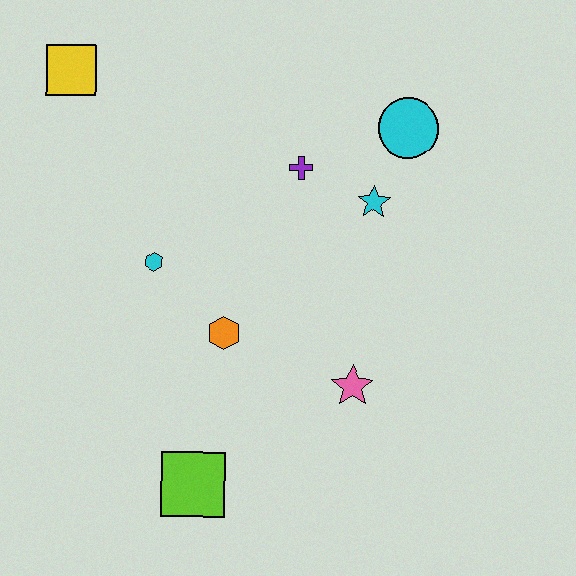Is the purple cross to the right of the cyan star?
No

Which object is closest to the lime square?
The orange hexagon is closest to the lime square.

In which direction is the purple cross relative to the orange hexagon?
The purple cross is above the orange hexagon.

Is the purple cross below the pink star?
No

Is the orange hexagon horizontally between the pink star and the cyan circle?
No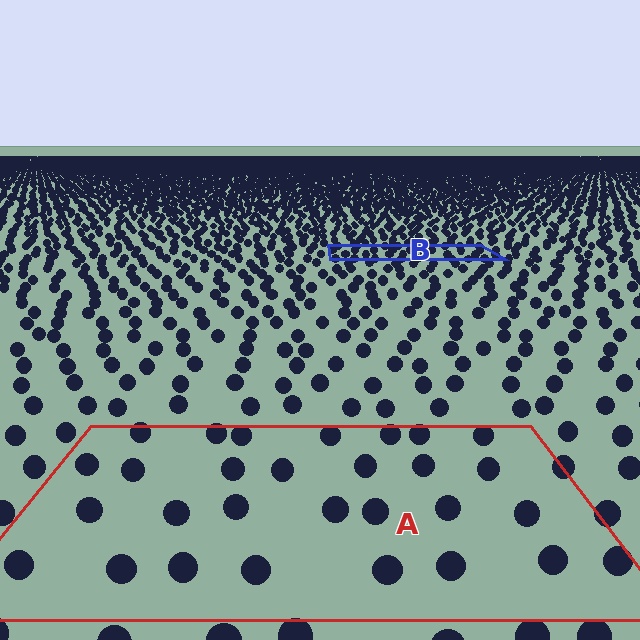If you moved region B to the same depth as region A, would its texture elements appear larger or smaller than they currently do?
They would appear larger. At a closer depth, the same texture elements are projected at a bigger on-screen size.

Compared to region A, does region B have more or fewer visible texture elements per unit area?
Region B has more texture elements per unit area — they are packed more densely because it is farther away.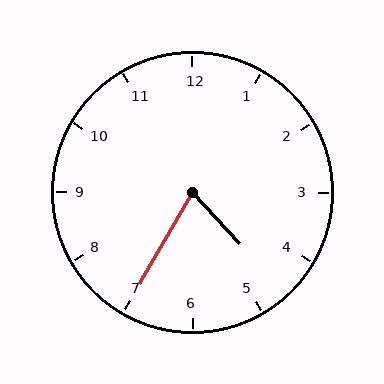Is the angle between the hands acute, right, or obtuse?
It is acute.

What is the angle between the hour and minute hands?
Approximately 72 degrees.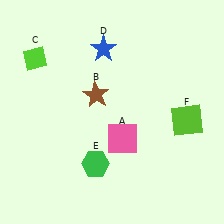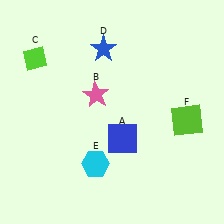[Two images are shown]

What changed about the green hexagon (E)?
In Image 1, E is green. In Image 2, it changed to cyan.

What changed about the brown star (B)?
In Image 1, B is brown. In Image 2, it changed to pink.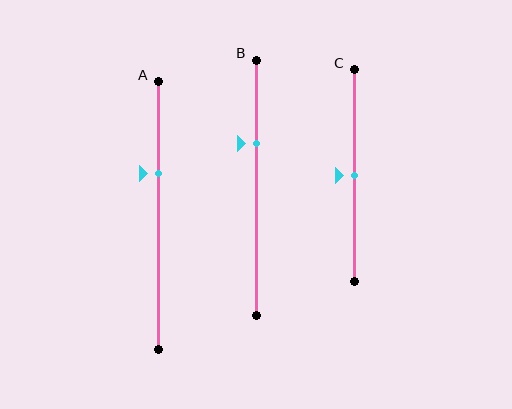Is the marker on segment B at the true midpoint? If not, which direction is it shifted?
No, the marker on segment B is shifted upward by about 17% of the segment length.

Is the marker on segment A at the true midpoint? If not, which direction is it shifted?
No, the marker on segment A is shifted upward by about 16% of the segment length.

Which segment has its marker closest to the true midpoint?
Segment C has its marker closest to the true midpoint.